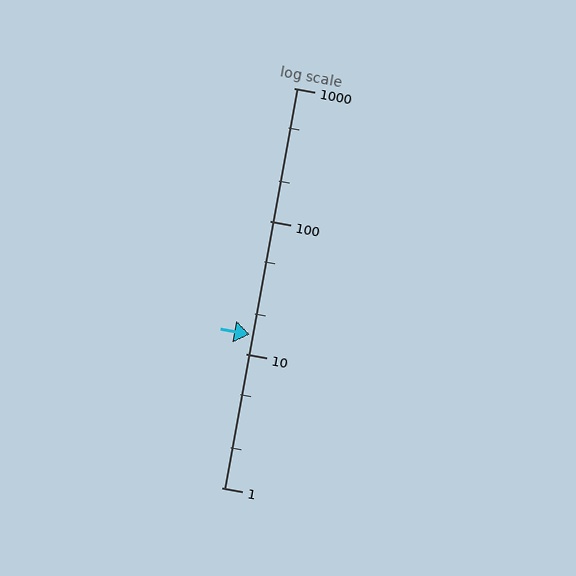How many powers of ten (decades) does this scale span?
The scale spans 3 decades, from 1 to 1000.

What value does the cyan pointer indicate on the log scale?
The pointer indicates approximately 14.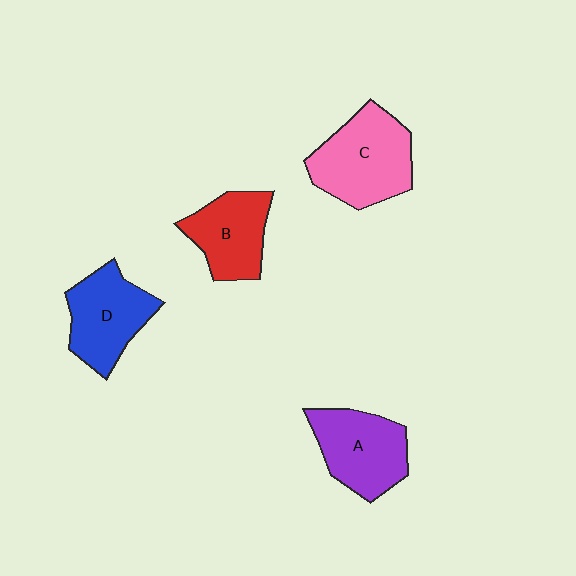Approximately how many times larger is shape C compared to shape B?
Approximately 1.3 times.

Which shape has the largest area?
Shape C (pink).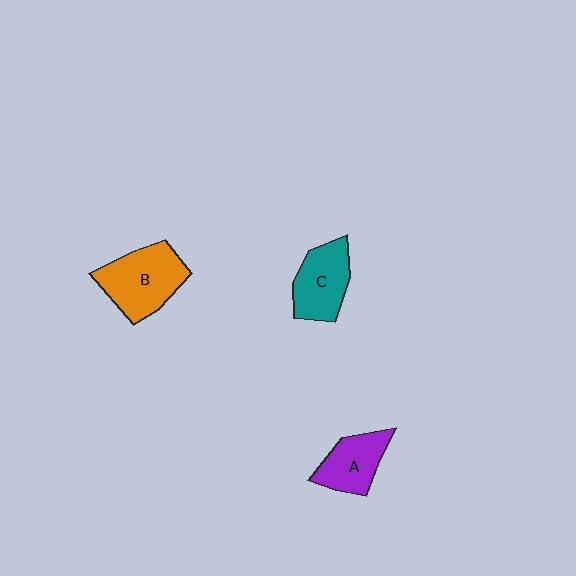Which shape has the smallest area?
Shape A (purple).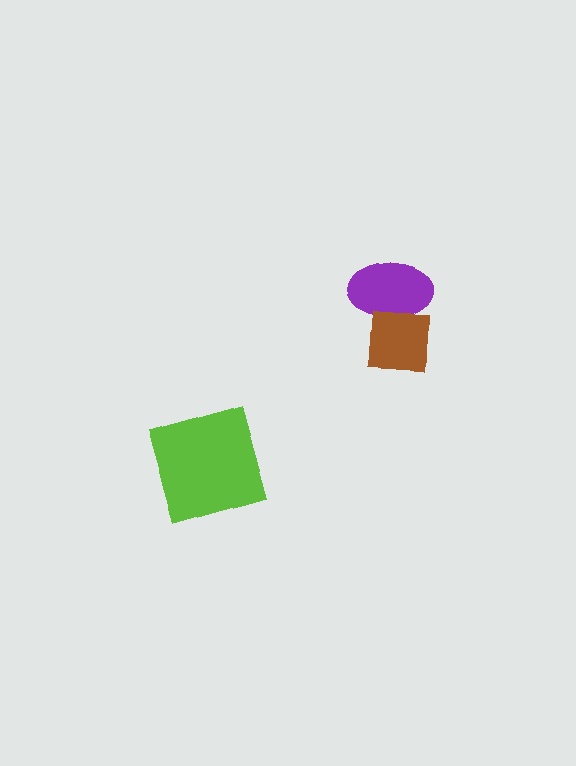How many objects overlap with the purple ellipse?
1 object overlaps with the purple ellipse.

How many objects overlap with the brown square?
1 object overlaps with the brown square.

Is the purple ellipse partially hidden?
Yes, it is partially covered by another shape.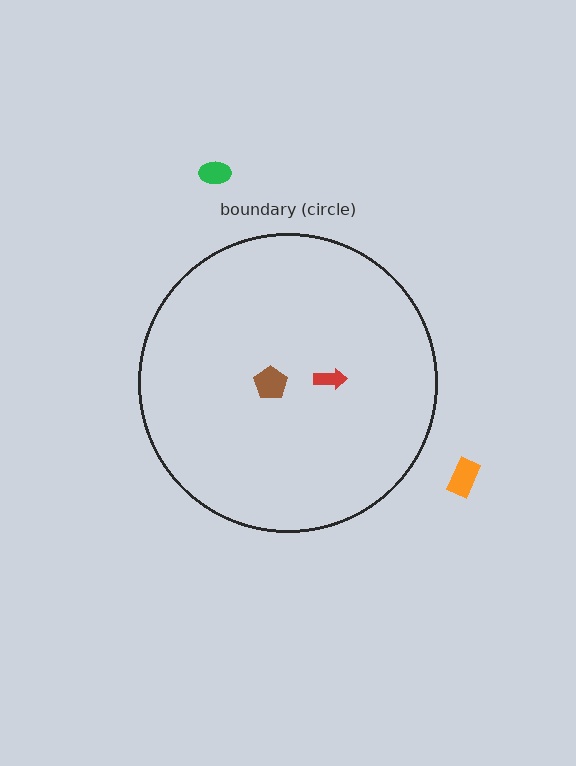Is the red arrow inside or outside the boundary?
Inside.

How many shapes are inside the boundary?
2 inside, 2 outside.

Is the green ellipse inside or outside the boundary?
Outside.